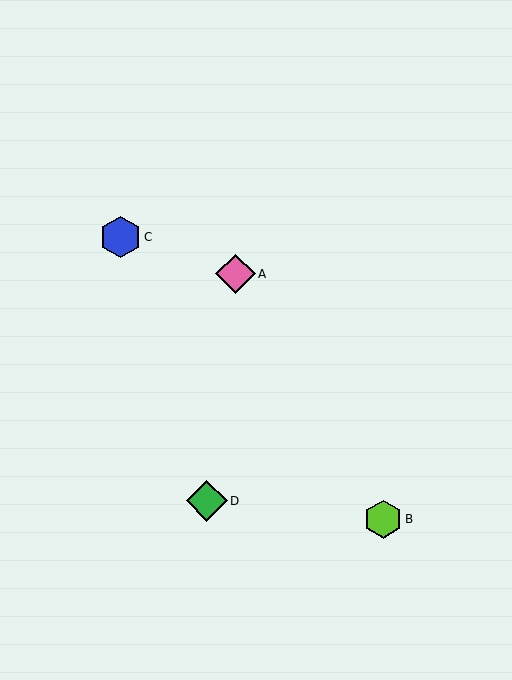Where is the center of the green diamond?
The center of the green diamond is at (207, 501).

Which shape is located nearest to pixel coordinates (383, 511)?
The lime hexagon (labeled B) at (383, 519) is nearest to that location.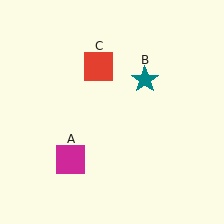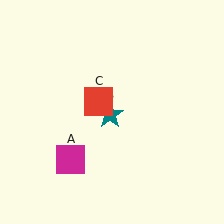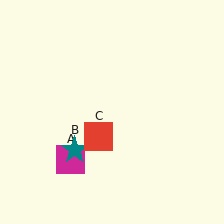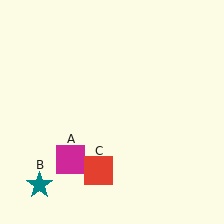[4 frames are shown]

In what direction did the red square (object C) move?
The red square (object C) moved down.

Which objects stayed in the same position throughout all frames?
Magenta square (object A) remained stationary.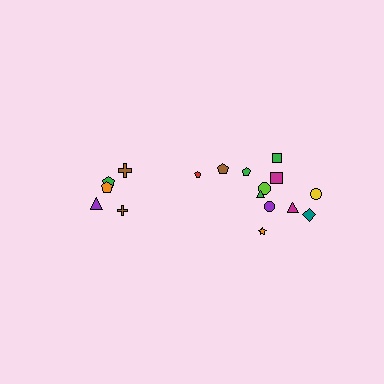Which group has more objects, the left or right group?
The right group.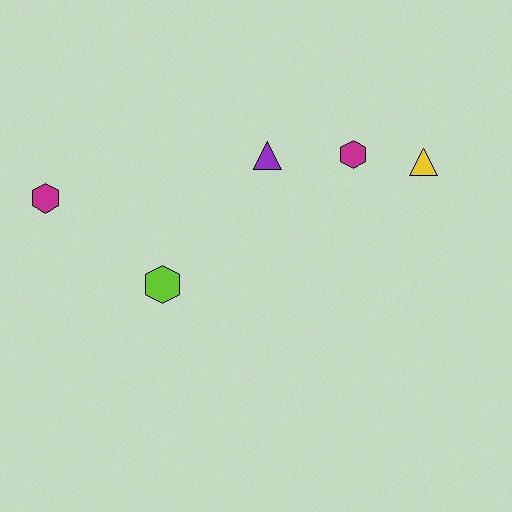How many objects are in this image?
There are 5 objects.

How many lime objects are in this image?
There is 1 lime object.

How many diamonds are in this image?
There are no diamonds.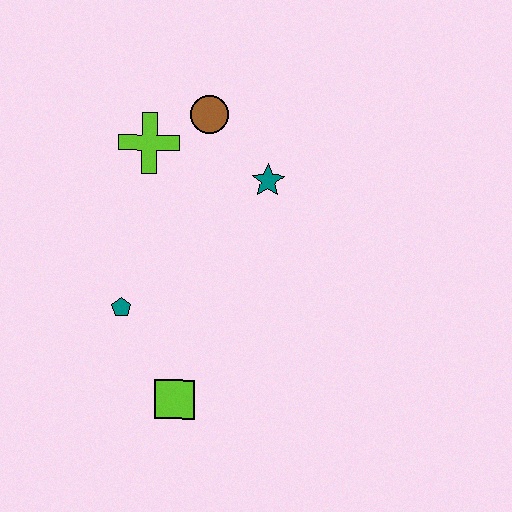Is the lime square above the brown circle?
No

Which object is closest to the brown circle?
The lime cross is closest to the brown circle.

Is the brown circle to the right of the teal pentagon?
Yes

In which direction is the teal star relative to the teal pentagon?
The teal star is to the right of the teal pentagon.